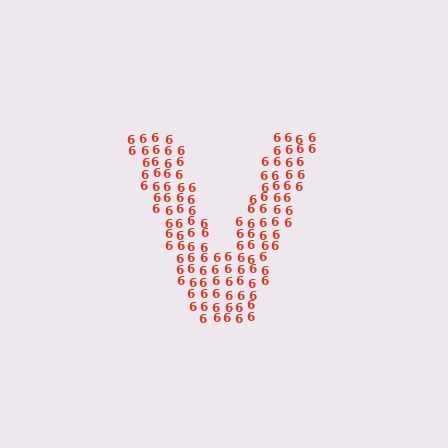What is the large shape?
The large shape is the letter V.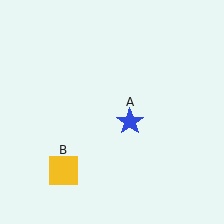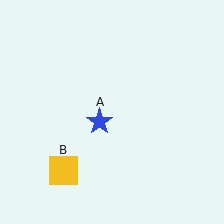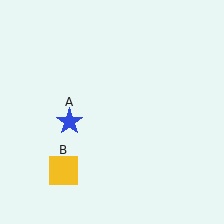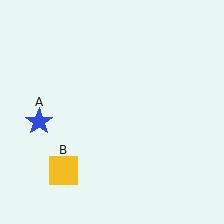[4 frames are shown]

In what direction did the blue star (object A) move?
The blue star (object A) moved left.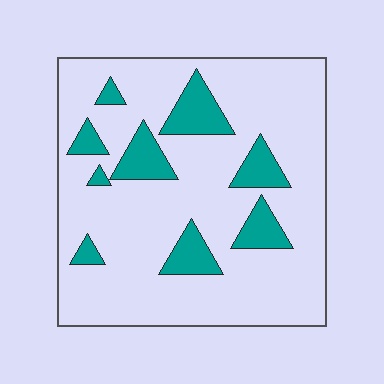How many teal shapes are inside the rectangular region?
9.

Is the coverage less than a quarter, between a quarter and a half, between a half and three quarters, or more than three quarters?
Less than a quarter.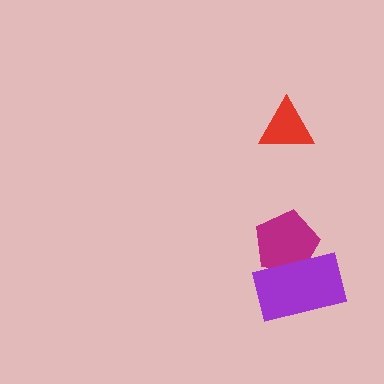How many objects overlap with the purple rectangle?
1 object overlaps with the purple rectangle.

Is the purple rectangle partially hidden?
No, no other shape covers it.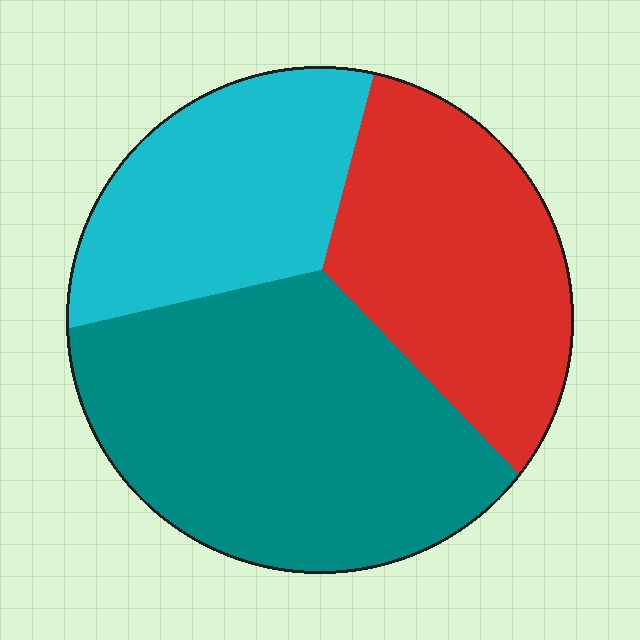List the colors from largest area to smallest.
From largest to smallest: teal, red, cyan.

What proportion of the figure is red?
Red takes up about one third (1/3) of the figure.